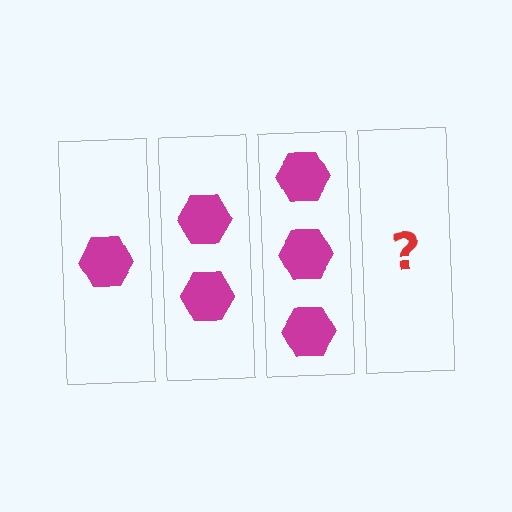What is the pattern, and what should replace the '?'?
The pattern is that each step adds one more hexagon. The '?' should be 4 hexagons.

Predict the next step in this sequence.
The next step is 4 hexagons.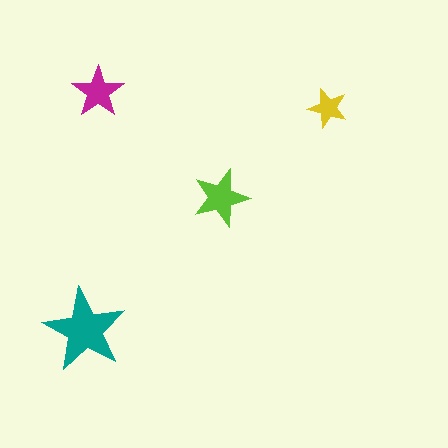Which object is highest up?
The magenta star is topmost.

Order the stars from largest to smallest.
the teal one, the lime one, the magenta one, the yellow one.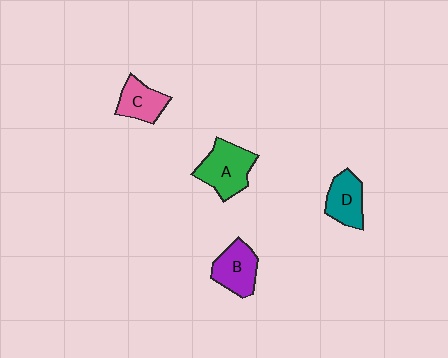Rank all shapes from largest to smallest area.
From largest to smallest: A (green), B (purple), D (teal), C (pink).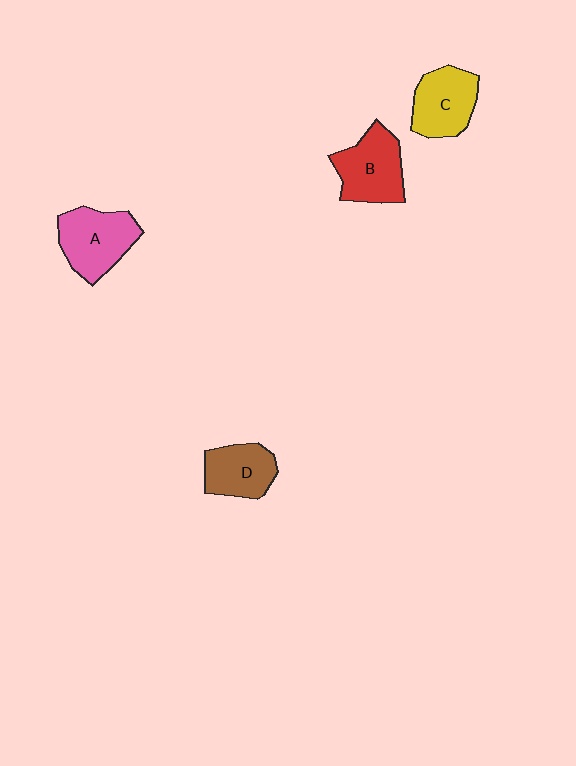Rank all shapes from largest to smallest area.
From largest to smallest: A (pink), B (red), C (yellow), D (brown).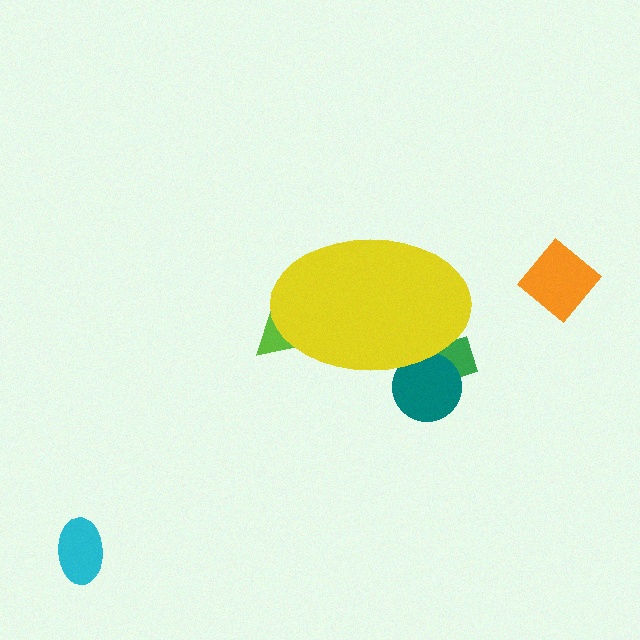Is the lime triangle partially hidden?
Yes, the lime triangle is partially hidden behind the yellow ellipse.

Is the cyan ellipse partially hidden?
No, the cyan ellipse is fully visible.